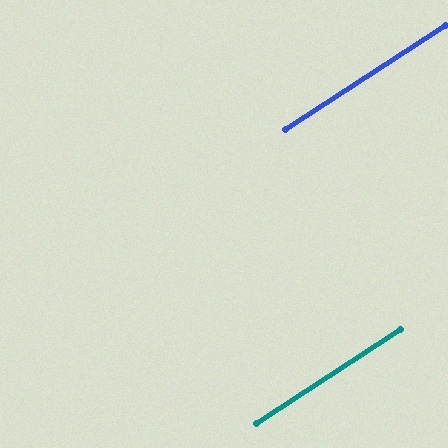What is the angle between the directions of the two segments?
Approximately 0 degrees.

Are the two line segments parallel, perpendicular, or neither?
Parallel — their directions differ by only 0.2°.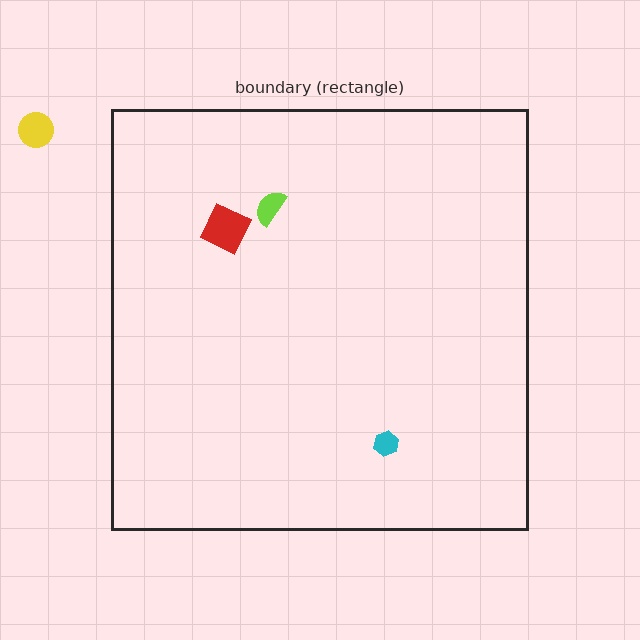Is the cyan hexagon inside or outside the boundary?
Inside.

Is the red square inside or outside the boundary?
Inside.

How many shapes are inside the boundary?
3 inside, 1 outside.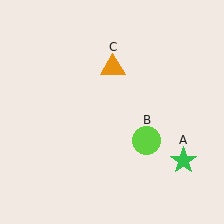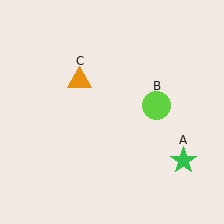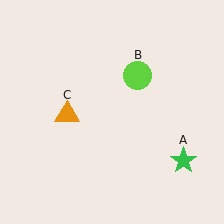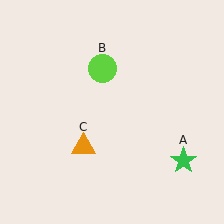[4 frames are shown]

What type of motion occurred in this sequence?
The lime circle (object B), orange triangle (object C) rotated counterclockwise around the center of the scene.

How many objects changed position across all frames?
2 objects changed position: lime circle (object B), orange triangle (object C).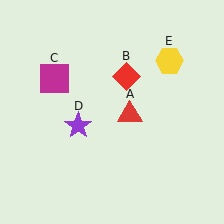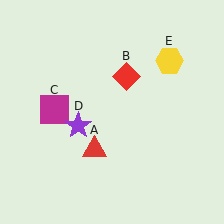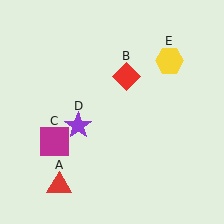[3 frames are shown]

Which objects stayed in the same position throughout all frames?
Red diamond (object B) and purple star (object D) and yellow hexagon (object E) remained stationary.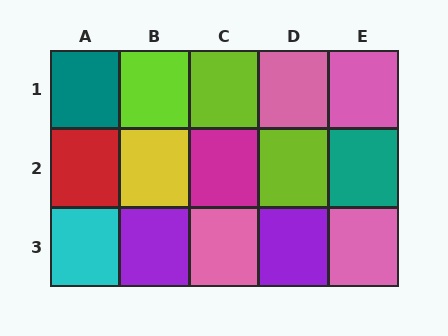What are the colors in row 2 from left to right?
Red, yellow, magenta, lime, teal.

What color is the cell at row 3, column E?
Pink.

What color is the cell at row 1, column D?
Pink.